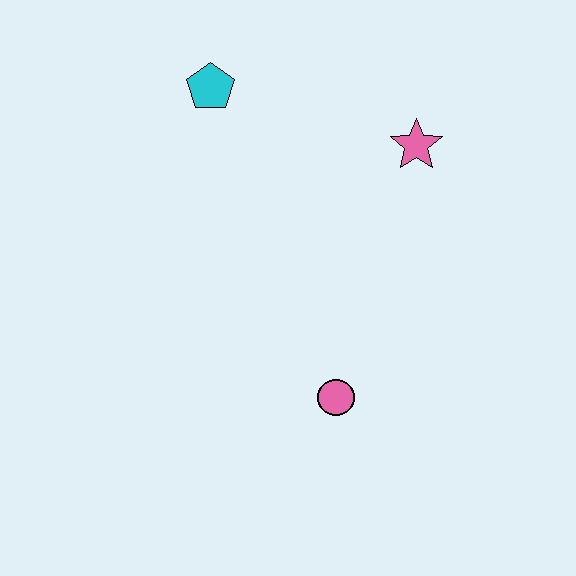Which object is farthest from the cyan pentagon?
The pink circle is farthest from the cyan pentagon.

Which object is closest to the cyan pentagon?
The pink star is closest to the cyan pentagon.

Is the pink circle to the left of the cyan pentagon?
No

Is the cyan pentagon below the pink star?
No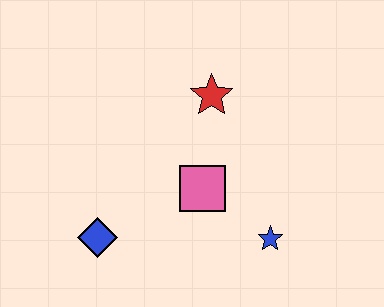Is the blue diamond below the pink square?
Yes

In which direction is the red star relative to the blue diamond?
The red star is above the blue diamond.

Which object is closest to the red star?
The pink square is closest to the red star.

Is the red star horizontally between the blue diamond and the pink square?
No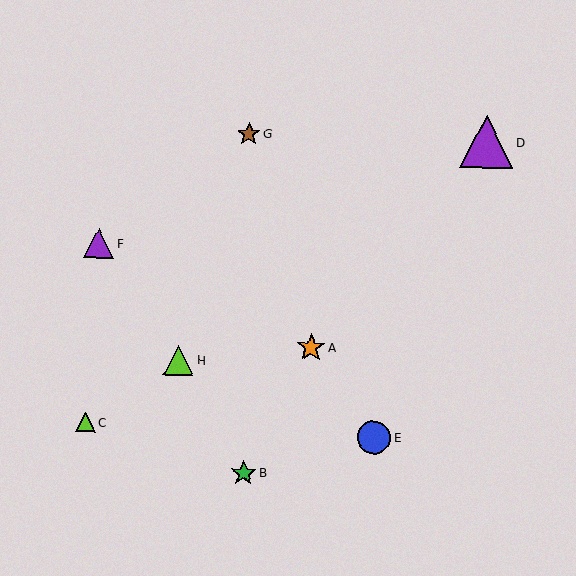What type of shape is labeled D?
Shape D is a purple triangle.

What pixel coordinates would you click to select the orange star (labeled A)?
Click at (311, 348) to select the orange star A.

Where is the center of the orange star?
The center of the orange star is at (311, 348).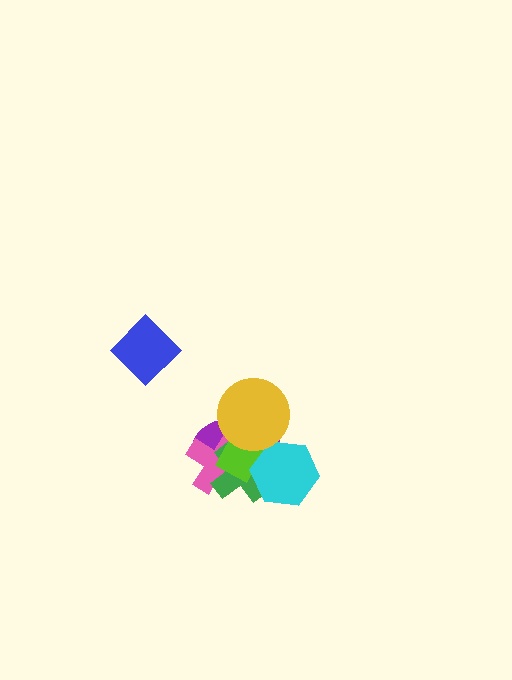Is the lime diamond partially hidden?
Yes, it is partially covered by another shape.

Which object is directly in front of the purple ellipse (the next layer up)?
The pink cross is directly in front of the purple ellipse.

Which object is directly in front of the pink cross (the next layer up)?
The green cross is directly in front of the pink cross.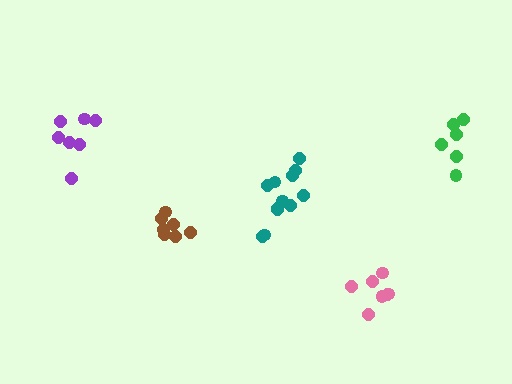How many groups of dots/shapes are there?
There are 5 groups.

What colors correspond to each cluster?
The clusters are colored: teal, green, purple, pink, brown.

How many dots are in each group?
Group 1: 12 dots, Group 2: 6 dots, Group 3: 7 dots, Group 4: 7 dots, Group 5: 7 dots (39 total).